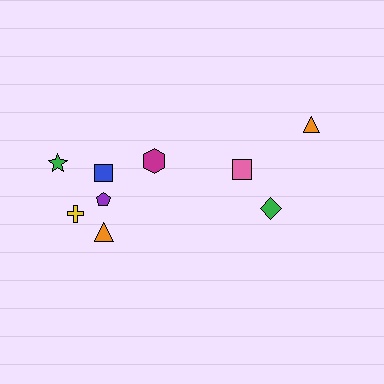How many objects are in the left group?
There are 6 objects.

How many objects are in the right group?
There are 3 objects.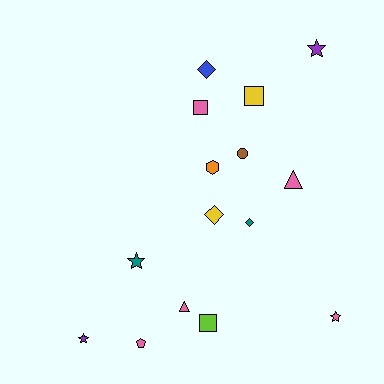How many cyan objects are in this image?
There are no cyan objects.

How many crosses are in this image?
There are no crosses.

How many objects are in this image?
There are 15 objects.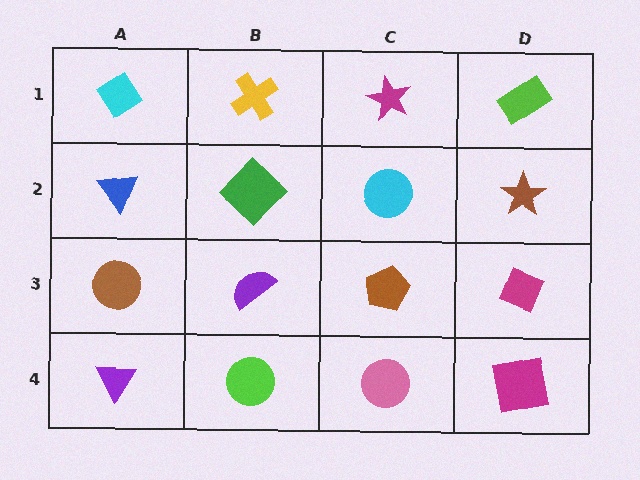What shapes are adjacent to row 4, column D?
A magenta diamond (row 3, column D), a pink circle (row 4, column C).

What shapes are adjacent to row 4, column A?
A brown circle (row 3, column A), a lime circle (row 4, column B).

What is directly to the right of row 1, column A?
A yellow cross.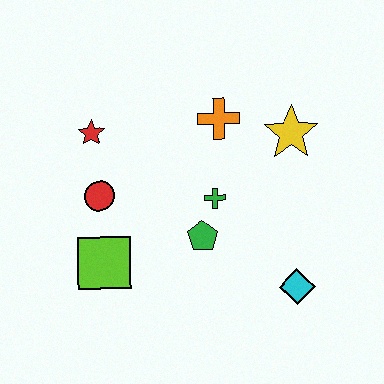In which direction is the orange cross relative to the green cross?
The orange cross is above the green cross.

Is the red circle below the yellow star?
Yes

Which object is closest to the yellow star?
The orange cross is closest to the yellow star.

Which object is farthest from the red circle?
The cyan diamond is farthest from the red circle.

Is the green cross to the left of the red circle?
No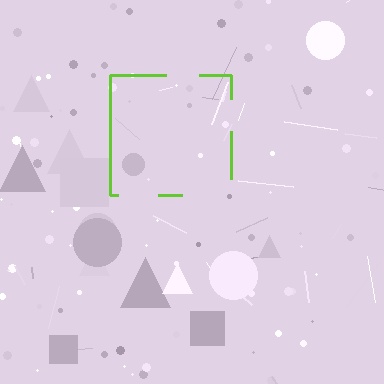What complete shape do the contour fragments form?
The contour fragments form a square.